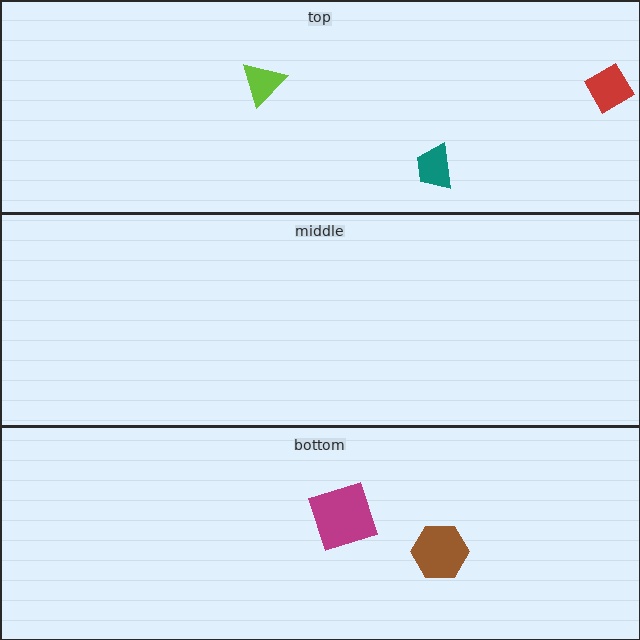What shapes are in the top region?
The teal trapezoid, the lime triangle, the red diamond.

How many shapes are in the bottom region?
2.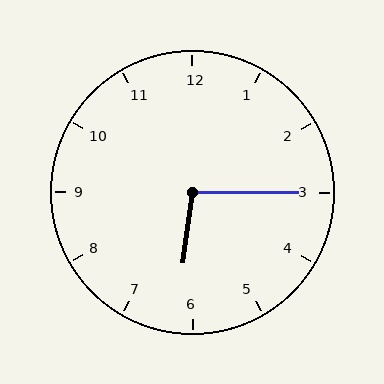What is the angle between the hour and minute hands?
Approximately 98 degrees.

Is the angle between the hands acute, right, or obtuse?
It is obtuse.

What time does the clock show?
6:15.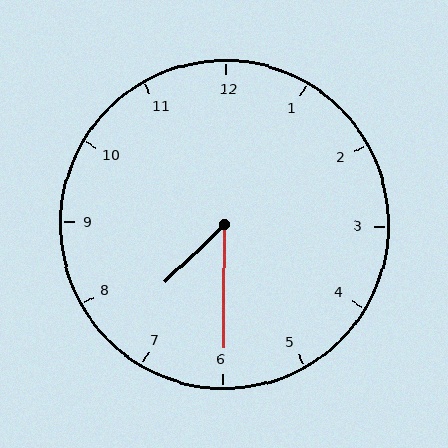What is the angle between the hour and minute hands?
Approximately 45 degrees.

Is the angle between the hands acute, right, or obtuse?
It is acute.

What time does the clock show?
7:30.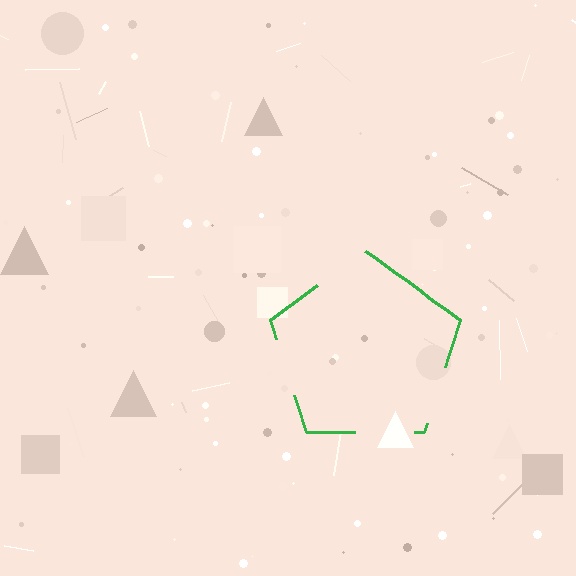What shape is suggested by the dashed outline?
The dashed outline suggests a pentagon.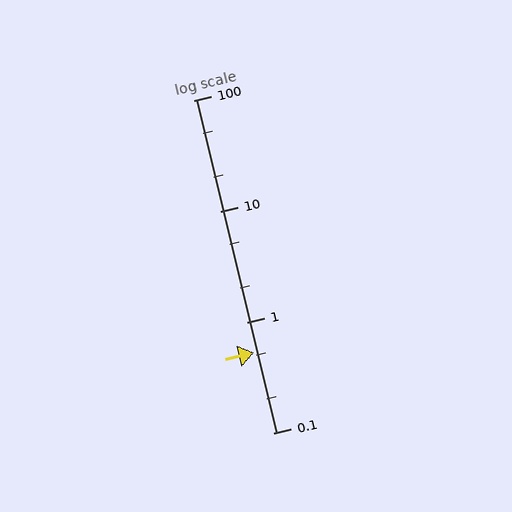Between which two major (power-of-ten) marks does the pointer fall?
The pointer is between 0.1 and 1.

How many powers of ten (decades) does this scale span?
The scale spans 3 decades, from 0.1 to 100.